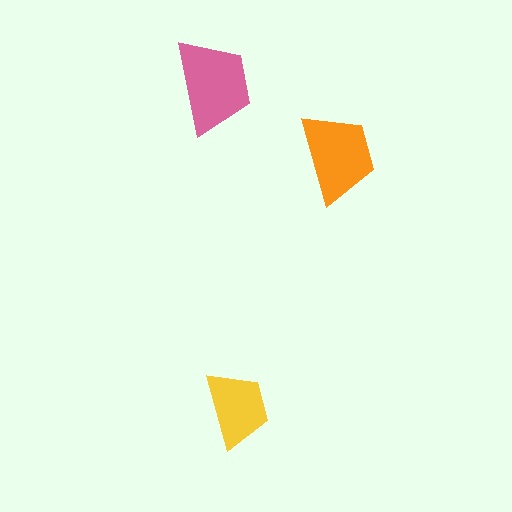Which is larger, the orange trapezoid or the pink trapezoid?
The pink one.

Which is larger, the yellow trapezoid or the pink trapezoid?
The pink one.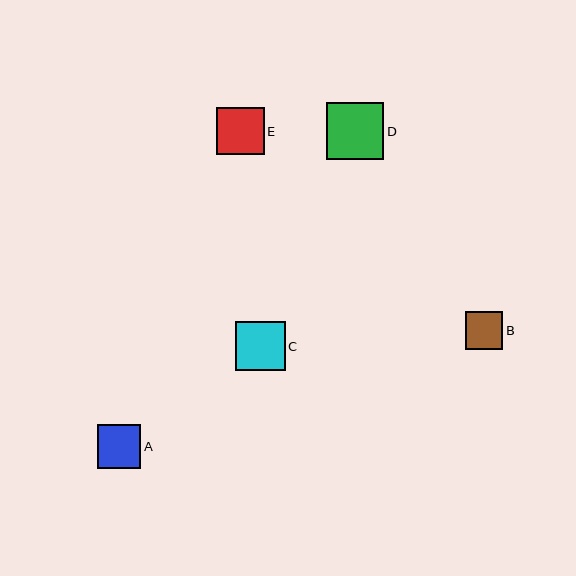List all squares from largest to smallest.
From largest to smallest: D, C, E, A, B.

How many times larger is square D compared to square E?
Square D is approximately 1.2 times the size of square E.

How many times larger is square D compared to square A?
Square D is approximately 1.3 times the size of square A.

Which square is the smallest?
Square B is the smallest with a size of approximately 37 pixels.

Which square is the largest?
Square D is the largest with a size of approximately 57 pixels.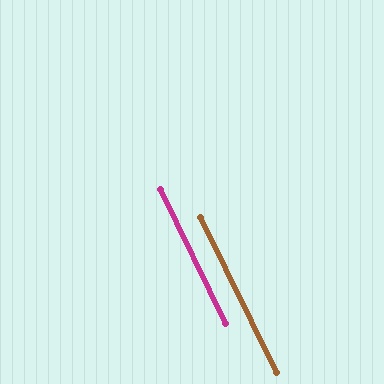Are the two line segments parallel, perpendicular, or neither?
Parallel — their directions differ by only 0.2°.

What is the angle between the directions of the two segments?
Approximately 0 degrees.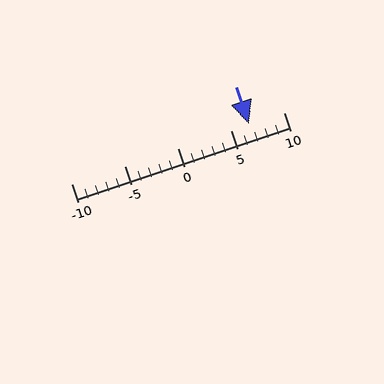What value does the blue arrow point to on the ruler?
The blue arrow points to approximately 7.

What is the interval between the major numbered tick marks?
The major tick marks are spaced 5 units apart.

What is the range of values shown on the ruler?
The ruler shows values from -10 to 10.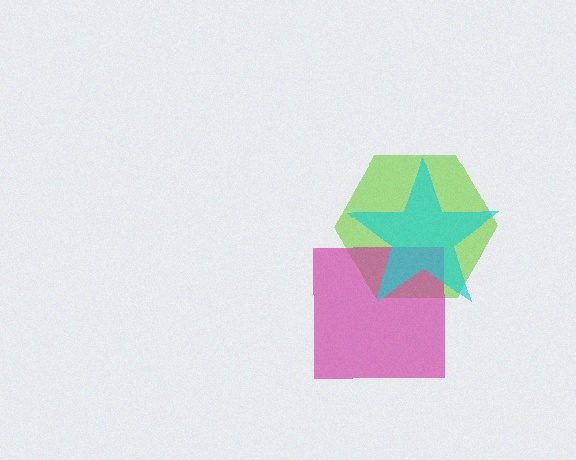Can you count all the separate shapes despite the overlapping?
Yes, there are 3 separate shapes.